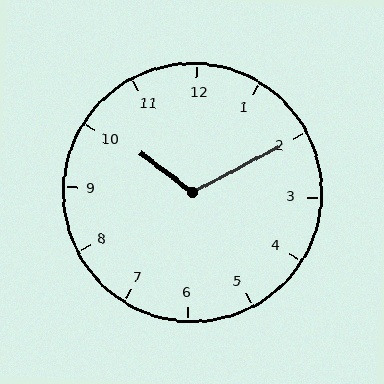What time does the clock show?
10:10.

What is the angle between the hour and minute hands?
Approximately 115 degrees.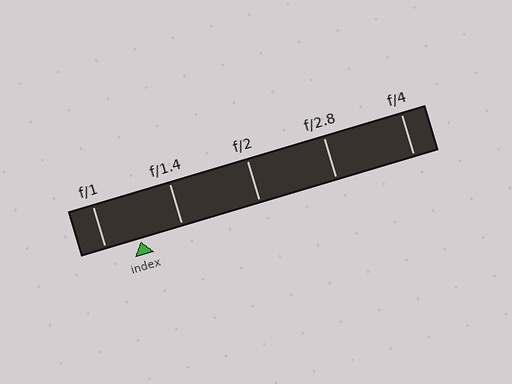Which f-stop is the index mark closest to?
The index mark is closest to f/1.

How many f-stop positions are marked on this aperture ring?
There are 5 f-stop positions marked.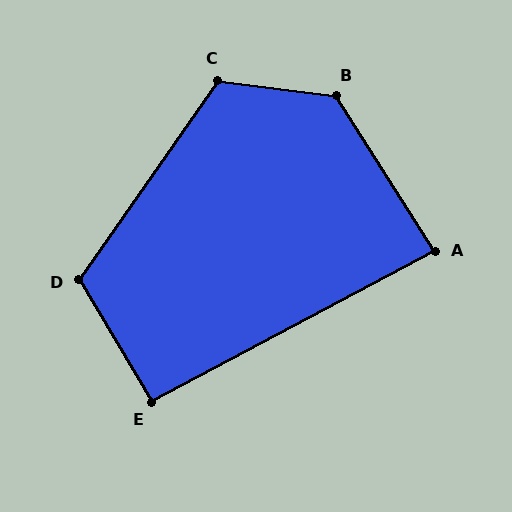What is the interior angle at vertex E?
Approximately 93 degrees (approximately right).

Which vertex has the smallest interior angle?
A, at approximately 86 degrees.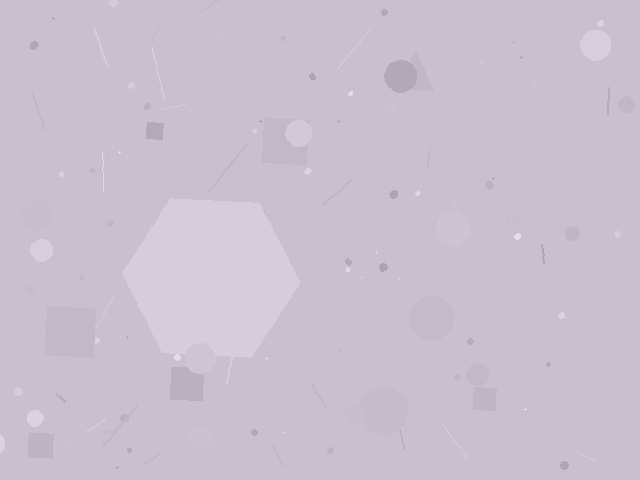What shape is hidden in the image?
A hexagon is hidden in the image.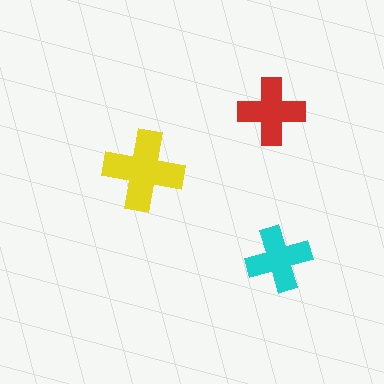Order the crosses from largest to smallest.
the yellow one, the red one, the cyan one.